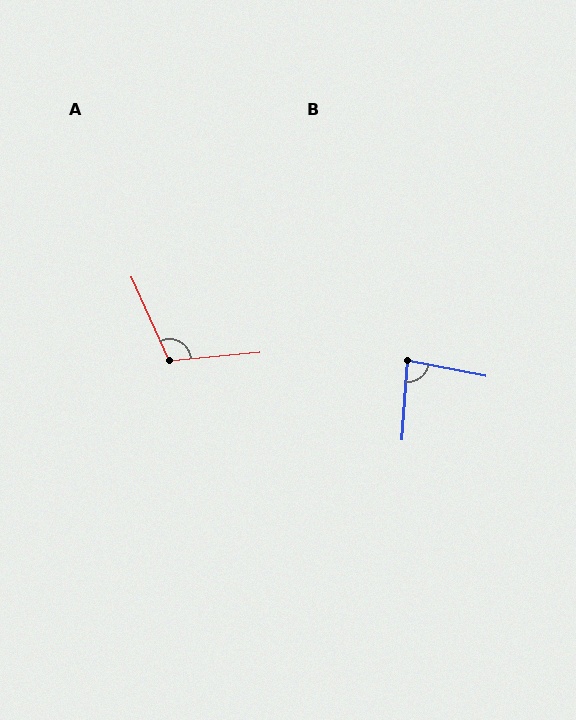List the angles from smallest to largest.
B (83°), A (109°).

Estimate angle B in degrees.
Approximately 83 degrees.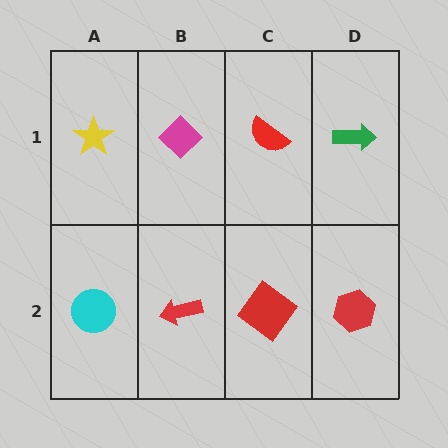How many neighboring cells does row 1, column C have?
3.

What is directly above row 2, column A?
A yellow star.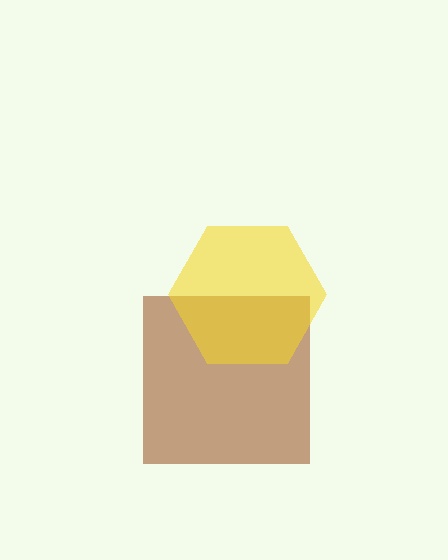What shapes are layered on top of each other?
The layered shapes are: a brown square, a yellow hexagon.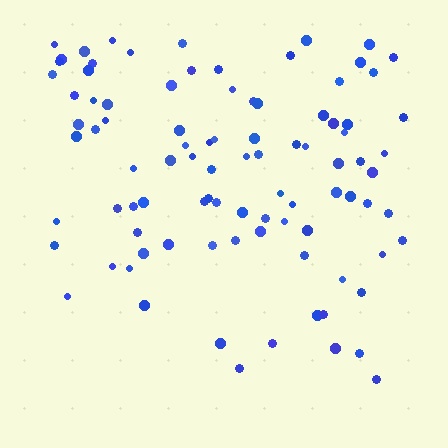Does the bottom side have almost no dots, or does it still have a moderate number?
Still a moderate number, just noticeably fewer than the top.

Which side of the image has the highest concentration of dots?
The top.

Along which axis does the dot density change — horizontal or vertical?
Vertical.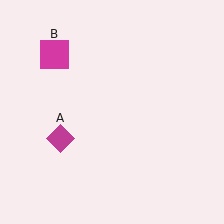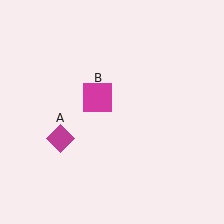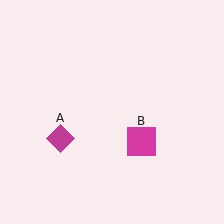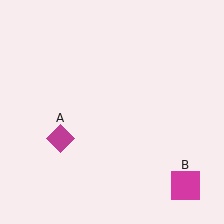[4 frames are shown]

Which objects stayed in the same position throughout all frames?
Magenta diamond (object A) remained stationary.